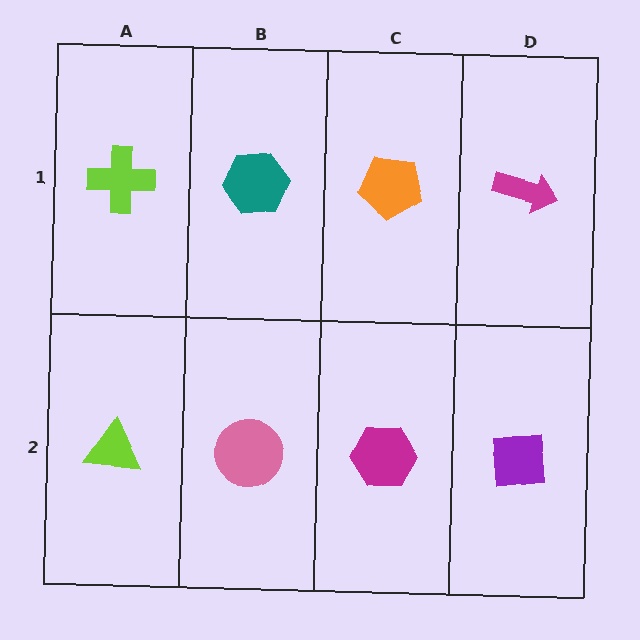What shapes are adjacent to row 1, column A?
A lime triangle (row 2, column A), a teal hexagon (row 1, column B).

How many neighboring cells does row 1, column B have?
3.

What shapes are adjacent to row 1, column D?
A purple square (row 2, column D), an orange pentagon (row 1, column C).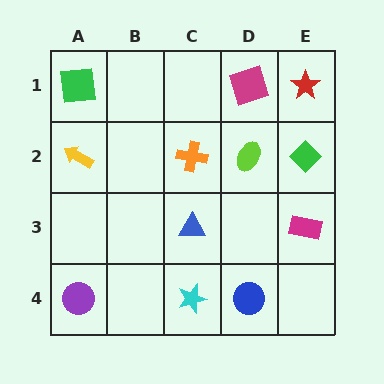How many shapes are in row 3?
2 shapes.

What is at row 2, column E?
A green diamond.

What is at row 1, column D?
A magenta square.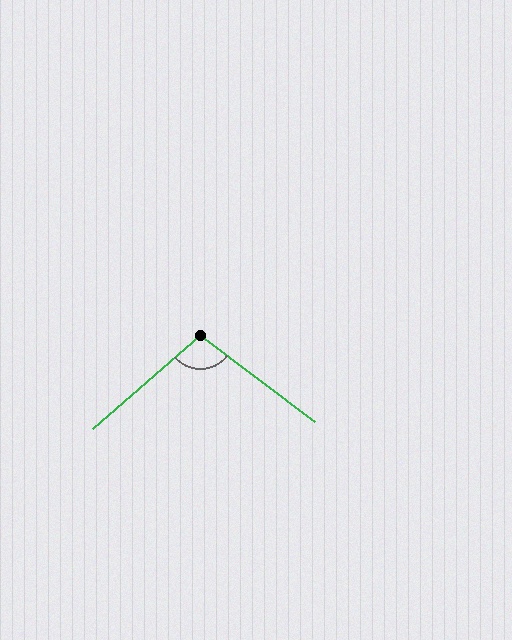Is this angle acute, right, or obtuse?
It is obtuse.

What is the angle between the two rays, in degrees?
Approximately 102 degrees.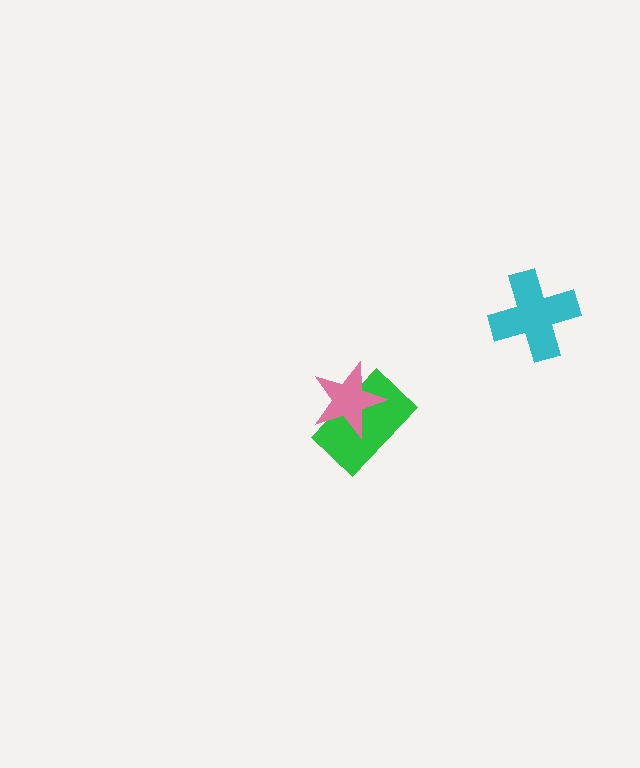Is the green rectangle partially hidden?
Yes, it is partially covered by another shape.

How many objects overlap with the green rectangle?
1 object overlaps with the green rectangle.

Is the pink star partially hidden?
No, no other shape covers it.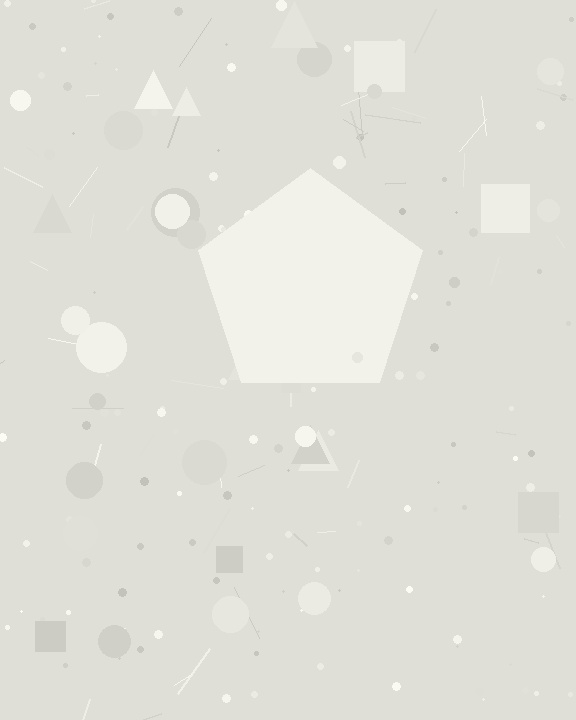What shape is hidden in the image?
A pentagon is hidden in the image.